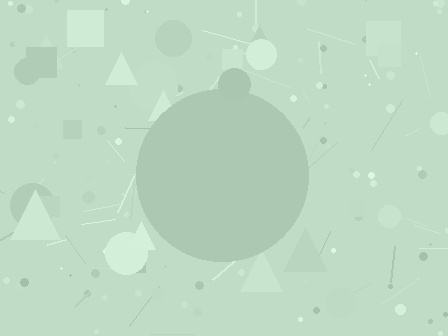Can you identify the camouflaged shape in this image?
The camouflaged shape is a circle.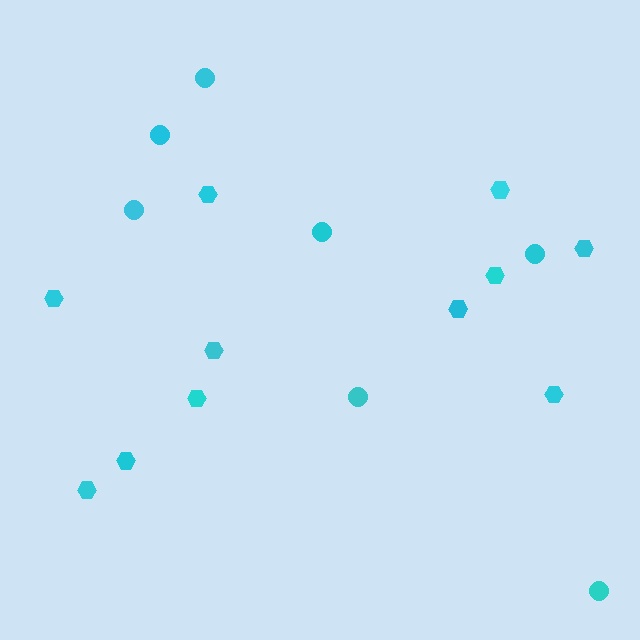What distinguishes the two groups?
There are 2 groups: one group of circles (7) and one group of hexagons (11).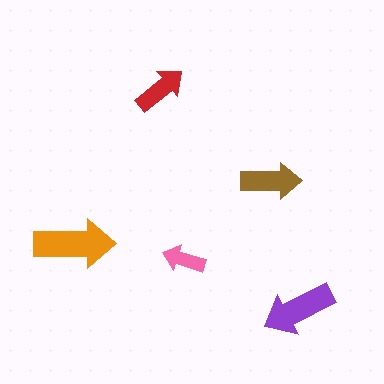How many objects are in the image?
There are 5 objects in the image.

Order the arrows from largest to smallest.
the orange one, the purple one, the brown one, the red one, the pink one.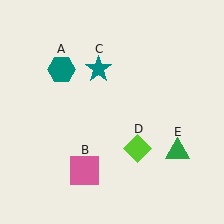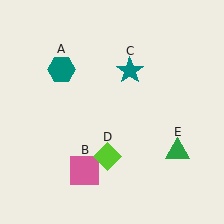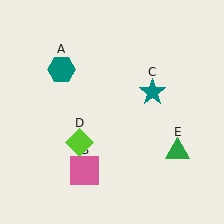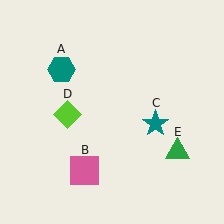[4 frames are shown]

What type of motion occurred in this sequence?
The teal star (object C), lime diamond (object D) rotated clockwise around the center of the scene.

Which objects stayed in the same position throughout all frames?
Teal hexagon (object A) and pink square (object B) and green triangle (object E) remained stationary.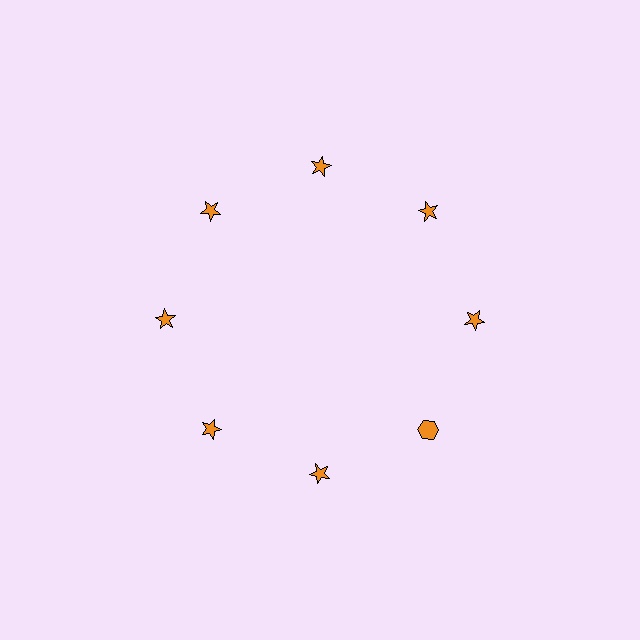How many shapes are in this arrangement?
There are 8 shapes arranged in a ring pattern.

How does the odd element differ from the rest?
It has a different shape: hexagon instead of star.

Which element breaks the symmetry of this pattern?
The orange hexagon at roughly the 4 o'clock position breaks the symmetry. All other shapes are orange stars.